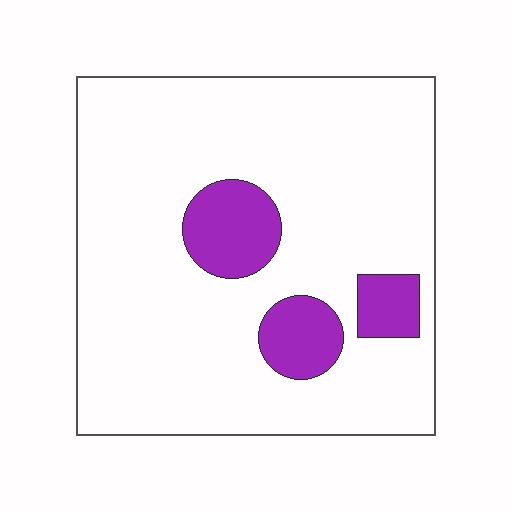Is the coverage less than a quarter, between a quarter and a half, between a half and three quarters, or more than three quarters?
Less than a quarter.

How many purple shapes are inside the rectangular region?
3.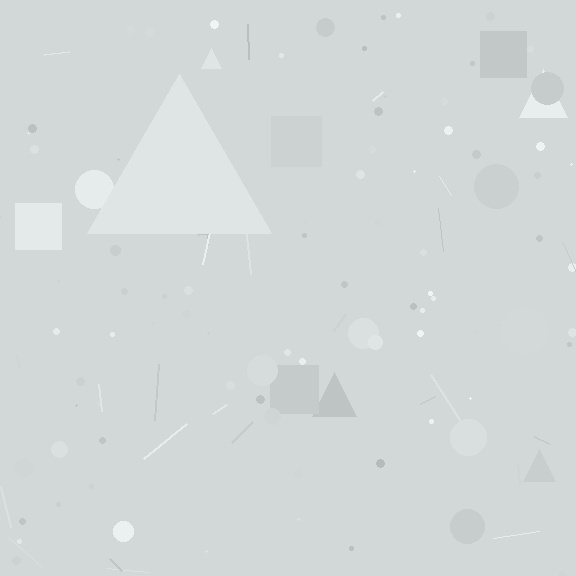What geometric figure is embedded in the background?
A triangle is embedded in the background.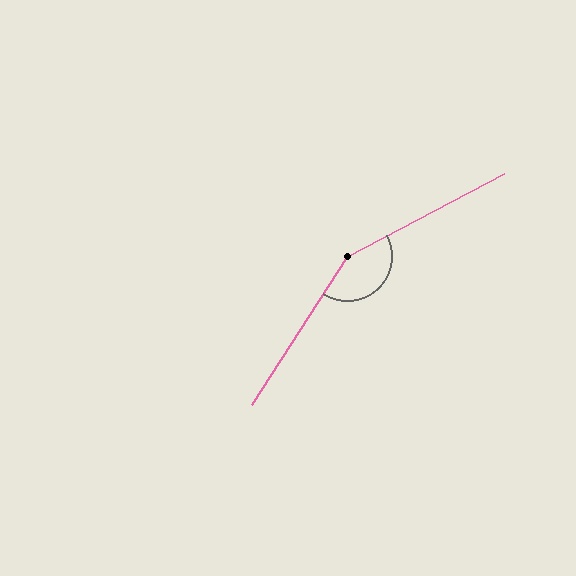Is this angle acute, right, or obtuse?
It is obtuse.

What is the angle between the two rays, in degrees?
Approximately 151 degrees.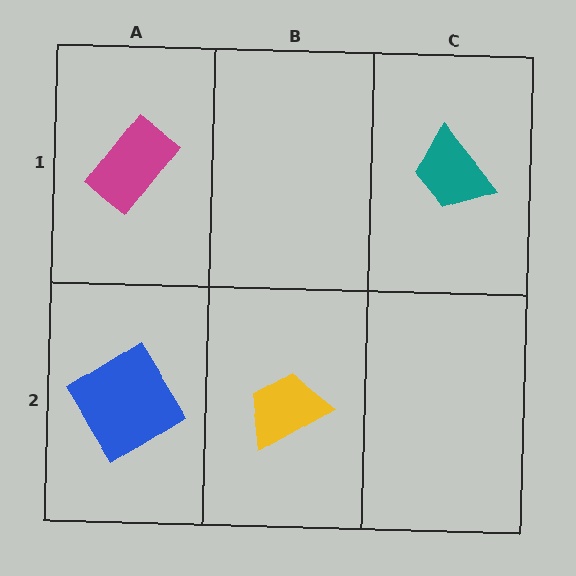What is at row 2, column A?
A blue diamond.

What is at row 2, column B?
A yellow trapezoid.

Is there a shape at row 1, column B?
No, that cell is empty.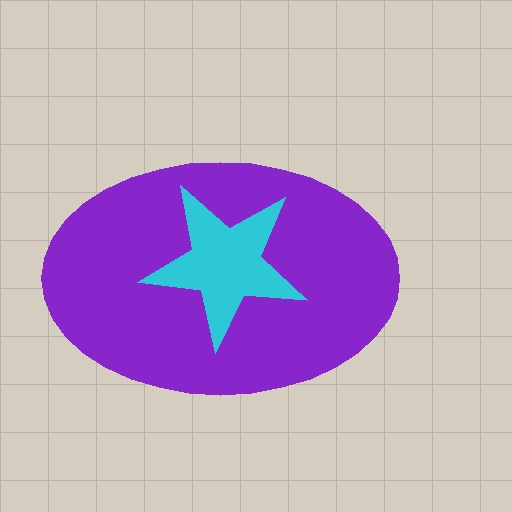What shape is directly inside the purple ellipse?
The cyan star.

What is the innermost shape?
The cyan star.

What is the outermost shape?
The purple ellipse.